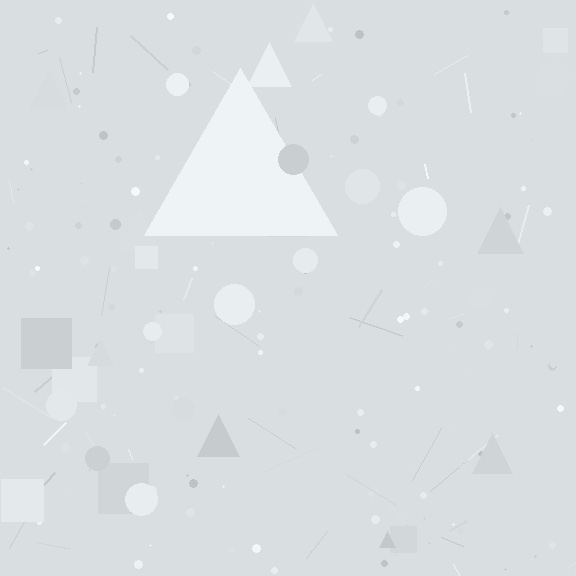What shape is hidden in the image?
A triangle is hidden in the image.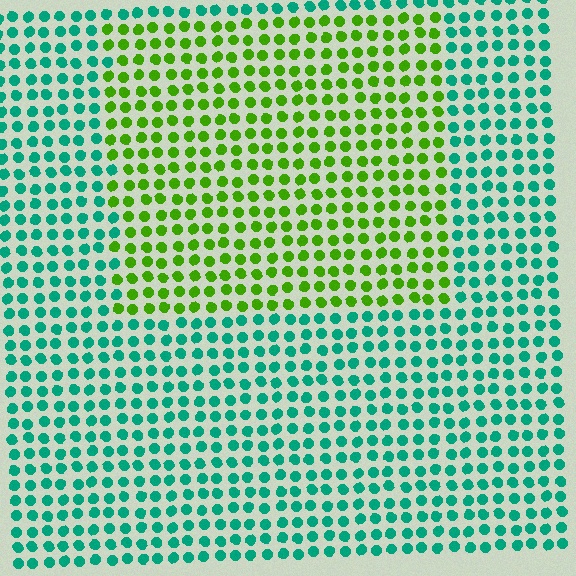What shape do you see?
I see a rectangle.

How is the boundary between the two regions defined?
The boundary is defined purely by a slight shift in hue (about 66 degrees). Spacing, size, and orientation are identical on both sides.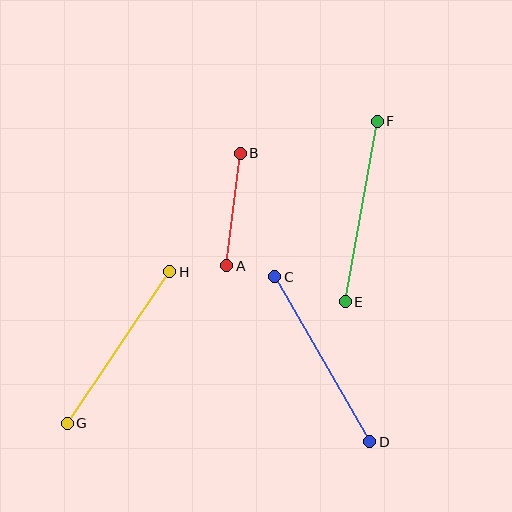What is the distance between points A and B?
The distance is approximately 113 pixels.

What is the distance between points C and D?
The distance is approximately 190 pixels.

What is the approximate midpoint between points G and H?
The midpoint is at approximately (118, 347) pixels.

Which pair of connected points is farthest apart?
Points C and D are farthest apart.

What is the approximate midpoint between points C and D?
The midpoint is at approximately (322, 359) pixels.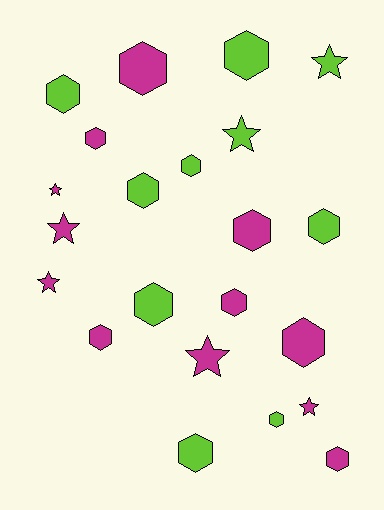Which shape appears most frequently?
Hexagon, with 15 objects.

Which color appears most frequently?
Magenta, with 12 objects.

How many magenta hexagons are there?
There are 7 magenta hexagons.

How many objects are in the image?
There are 22 objects.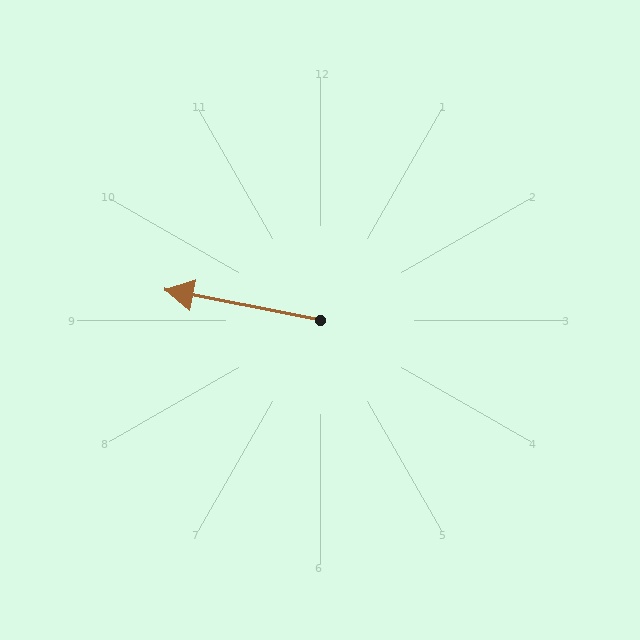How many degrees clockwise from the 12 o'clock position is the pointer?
Approximately 281 degrees.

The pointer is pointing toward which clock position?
Roughly 9 o'clock.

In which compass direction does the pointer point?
West.